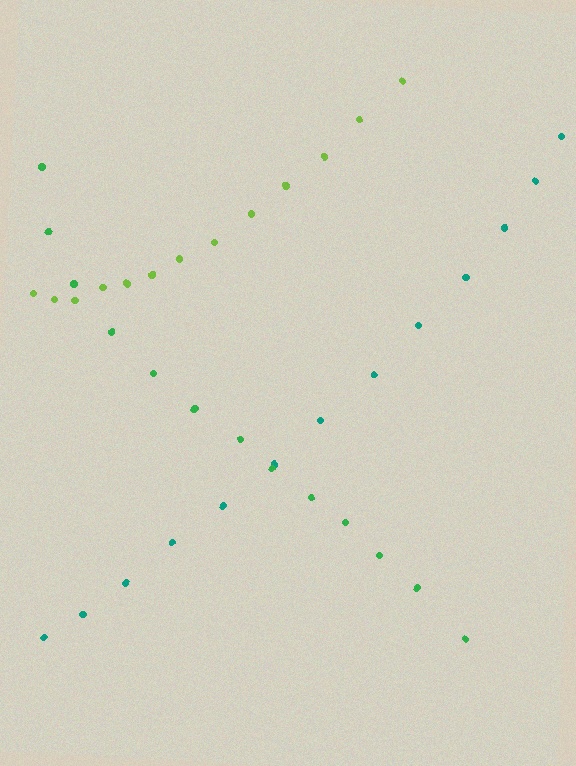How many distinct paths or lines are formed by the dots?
There are 3 distinct paths.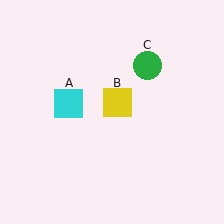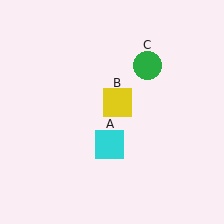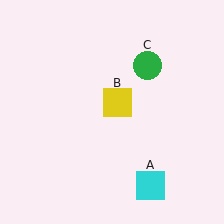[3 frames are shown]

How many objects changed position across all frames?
1 object changed position: cyan square (object A).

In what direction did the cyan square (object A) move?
The cyan square (object A) moved down and to the right.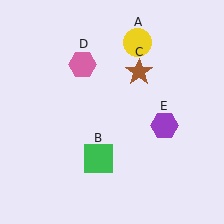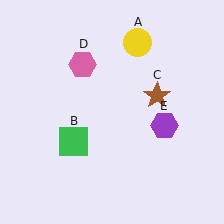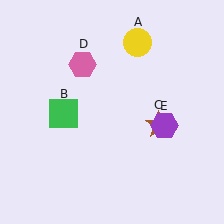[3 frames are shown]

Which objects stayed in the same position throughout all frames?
Yellow circle (object A) and pink hexagon (object D) and purple hexagon (object E) remained stationary.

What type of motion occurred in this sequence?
The green square (object B), brown star (object C) rotated clockwise around the center of the scene.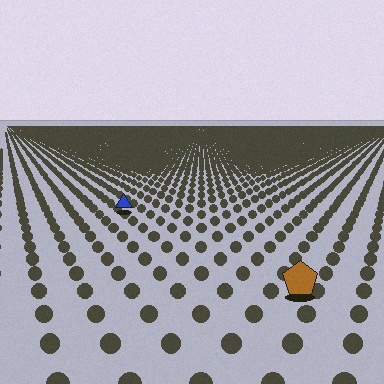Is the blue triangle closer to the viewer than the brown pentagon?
No. The brown pentagon is closer — you can tell from the texture gradient: the ground texture is coarser near it.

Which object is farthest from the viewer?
The blue triangle is farthest from the viewer. It appears smaller and the ground texture around it is denser.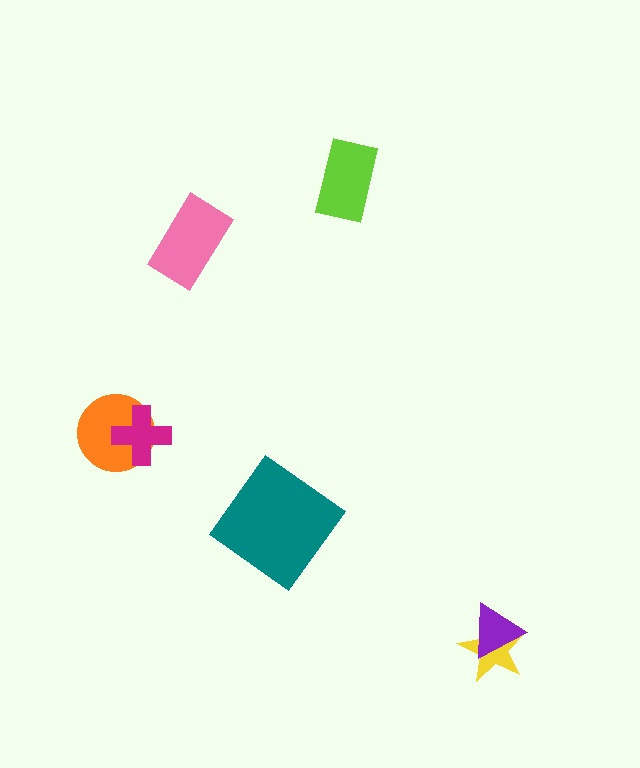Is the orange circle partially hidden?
Yes, it is partially covered by another shape.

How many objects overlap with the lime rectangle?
0 objects overlap with the lime rectangle.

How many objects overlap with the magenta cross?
1 object overlaps with the magenta cross.